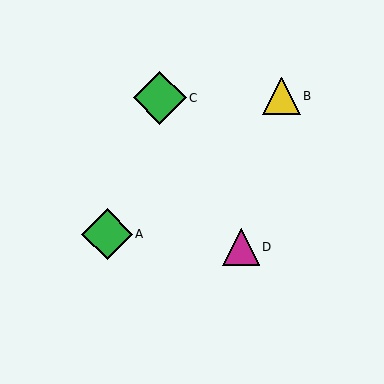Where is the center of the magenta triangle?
The center of the magenta triangle is at (241, 247).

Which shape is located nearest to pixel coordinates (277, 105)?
The yellow triangle (labeled B) at (281, 96) is nearest to that location.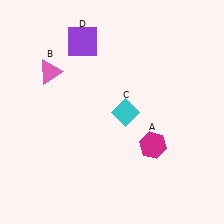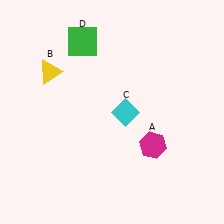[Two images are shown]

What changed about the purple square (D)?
In Image 1, D is purple. In Image 2, it changed to green.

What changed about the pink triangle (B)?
In Image 1, B is pink. In Image 2, it changed to yellow.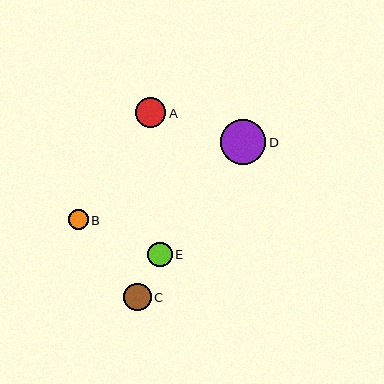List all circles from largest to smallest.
From largest to smallest: D, A, C, E, B.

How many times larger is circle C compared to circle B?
Circle C is approximately 1.4 times the size of circle B.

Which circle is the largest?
Circle D is the largest with a size of approximately 46 pixels.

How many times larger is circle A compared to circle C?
Circle A is approximately 1.1 times the size of circle C.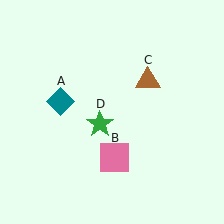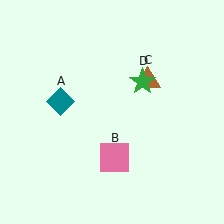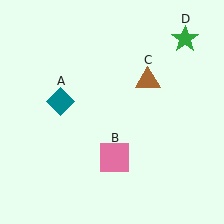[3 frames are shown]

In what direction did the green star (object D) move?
The green star (object D) moved up and to the right.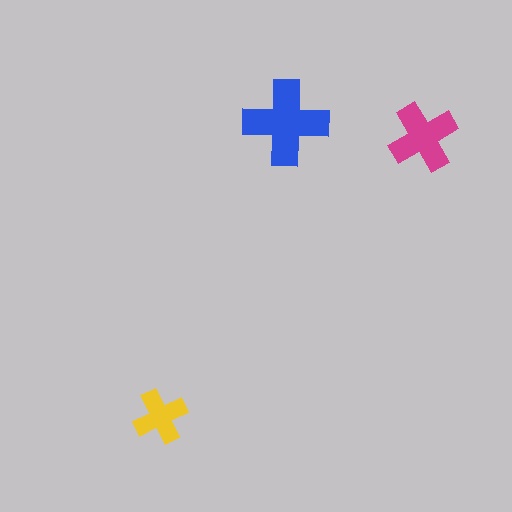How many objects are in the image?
There are 3 objects in the image.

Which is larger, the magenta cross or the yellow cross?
The magenta one.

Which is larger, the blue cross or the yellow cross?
The blue one.